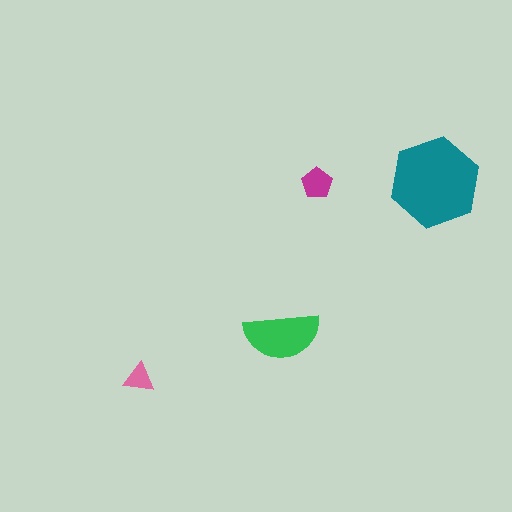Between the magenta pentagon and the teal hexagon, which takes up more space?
The teal hexagon.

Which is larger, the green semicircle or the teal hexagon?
The teal hexagon.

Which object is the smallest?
The pink triangle.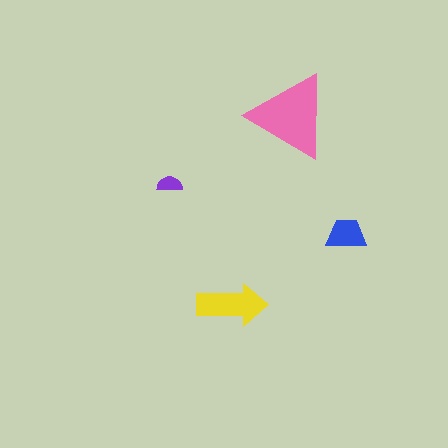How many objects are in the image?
There are 4 objects in the image.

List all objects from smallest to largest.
The purple semicircle, the blue trapezoid, the yellow arrow, the pink triangle.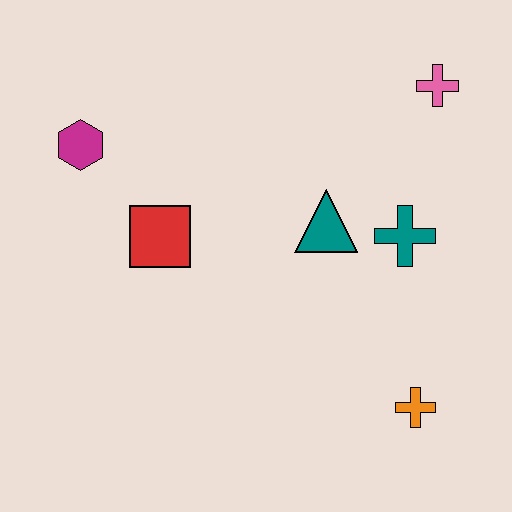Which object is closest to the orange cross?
The teal cross is closest to the orange cross.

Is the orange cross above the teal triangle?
No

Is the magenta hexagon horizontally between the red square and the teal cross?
No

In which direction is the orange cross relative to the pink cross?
The orange cross is below the pink cross.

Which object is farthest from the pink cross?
The magenta hexagon is farthest from the pink cross.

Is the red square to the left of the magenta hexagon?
No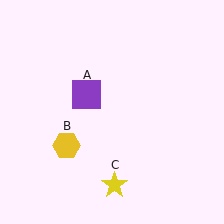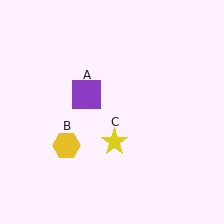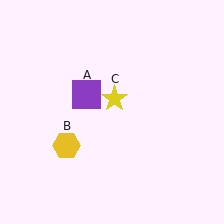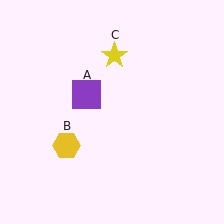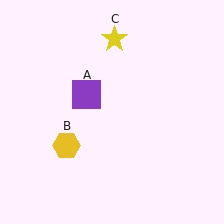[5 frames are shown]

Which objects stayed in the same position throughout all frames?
Purple square (object A) and yellow hexagon (object B) remained stationary.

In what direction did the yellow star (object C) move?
The yellow star (object C) moved up.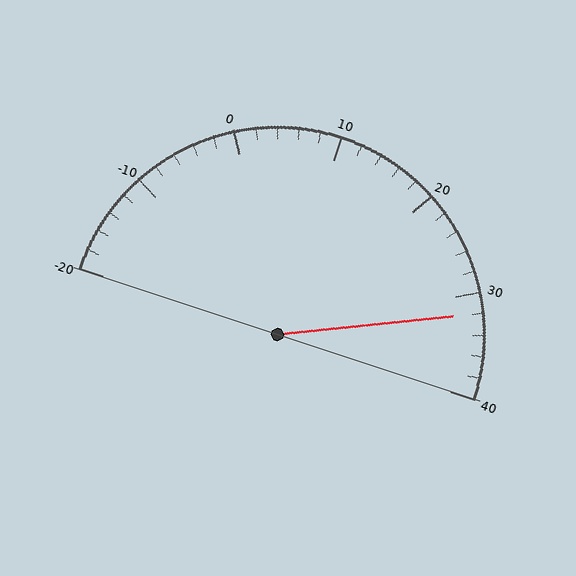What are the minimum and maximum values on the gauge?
The gauge ranges from -20 to 40.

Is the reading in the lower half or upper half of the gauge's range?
The reading is in the upper half of the range (-20 to 40).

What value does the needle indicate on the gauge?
The needle indicates approximately 32.